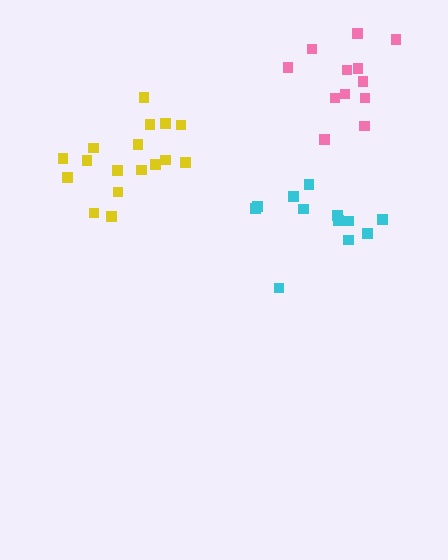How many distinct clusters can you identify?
There are 3 distinct clusters.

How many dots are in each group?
Group 1: 12 dots, Group 2: 12 dots, Group 3: 17 dots (41 total).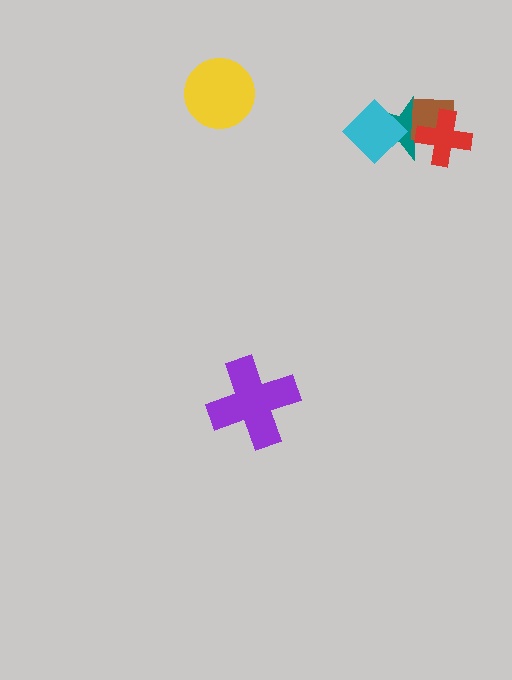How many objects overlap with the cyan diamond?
1 object overlaps with the cyan diamond.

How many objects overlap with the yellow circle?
0 objects overlap with the yellow circle.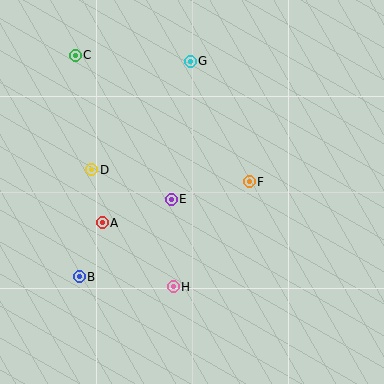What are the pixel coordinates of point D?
Point D is at (92, 170).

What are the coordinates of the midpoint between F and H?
The midpoint between F and H is at (211, 234).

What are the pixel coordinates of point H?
Point H is at (173, 287).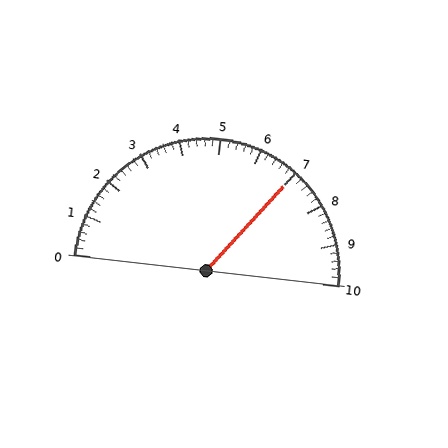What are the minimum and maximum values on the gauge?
The gauge ranges from 0 to 10.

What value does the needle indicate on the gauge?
The needle indicates approximately 7.0.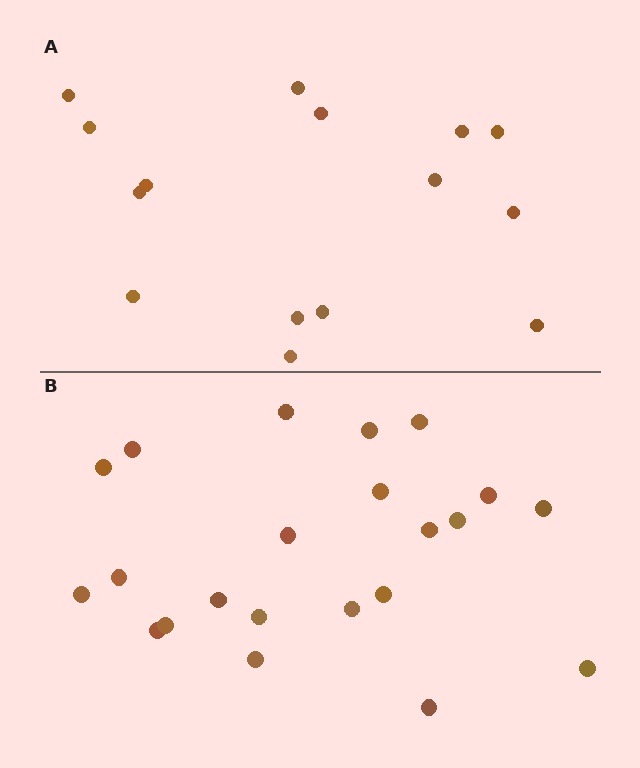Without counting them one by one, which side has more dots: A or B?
Region B (the bottom region) has more dots.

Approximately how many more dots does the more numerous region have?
Region B has roughly 8 or so more dots than region A.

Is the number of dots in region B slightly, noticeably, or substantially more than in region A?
Region B has substantially more. The ratio is roughly 1.5 to 1.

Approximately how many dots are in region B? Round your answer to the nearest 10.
About 20 dots. (The exact count is 22, which rounds to 20.)